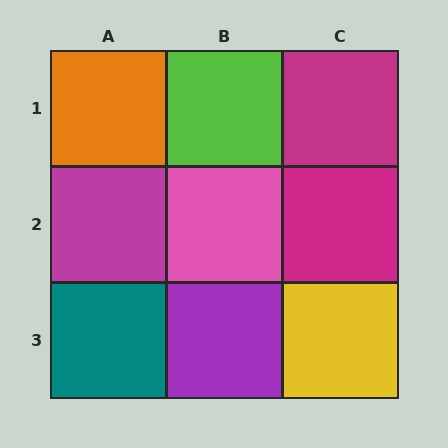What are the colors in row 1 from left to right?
Orange, lime, magenta.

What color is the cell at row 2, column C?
Magenta.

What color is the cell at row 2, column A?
Magenta.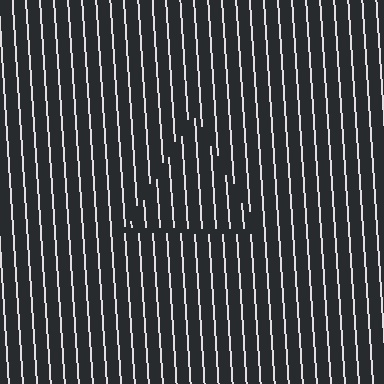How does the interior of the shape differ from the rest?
The interior of the shape contains the same grating, shifted by half a period — the contour is defined by the phase discontinuity where line-ends from the inner and outer gratings abut.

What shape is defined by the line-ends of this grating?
An illusory triangle. The interior of the shape contains the same grating, shifted by half a period — the contour is defined by the phase discontinuity where line-ends from the inner and outer gratings abut.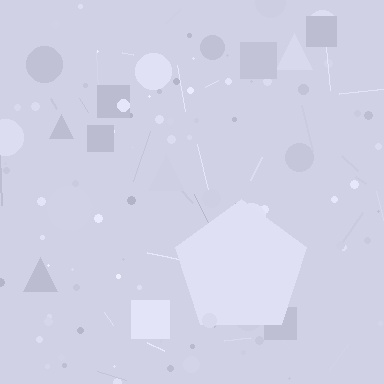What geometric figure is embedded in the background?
A pentagon is embedded in the background.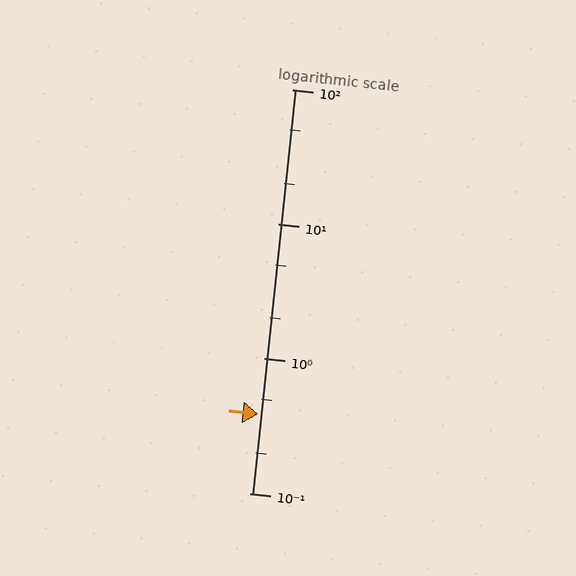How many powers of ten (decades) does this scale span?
The scale spans 3 decades, from 0.1 to 100.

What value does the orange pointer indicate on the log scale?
The pointer indicates approximately 0.39.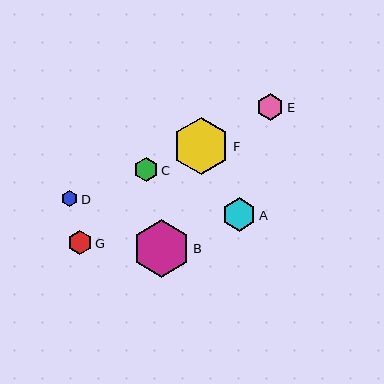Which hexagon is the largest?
Hexagon B is the largest with a size of approximately 57 pixels.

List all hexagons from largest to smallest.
From largest to smallest: B, F, A, E, C, G, D.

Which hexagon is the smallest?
Hexagon D is the smallest with a size of approximately 16 pixels.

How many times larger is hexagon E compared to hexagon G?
Hexagon E is approximately 1.1 times the size of hexagon G.